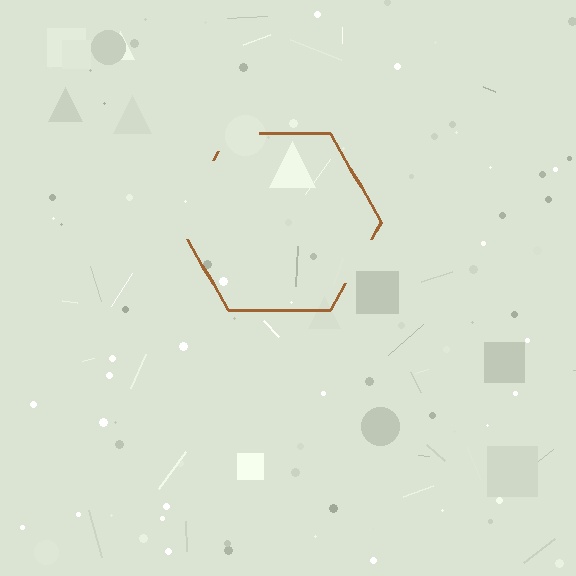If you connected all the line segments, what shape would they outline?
They would outline a hexagon.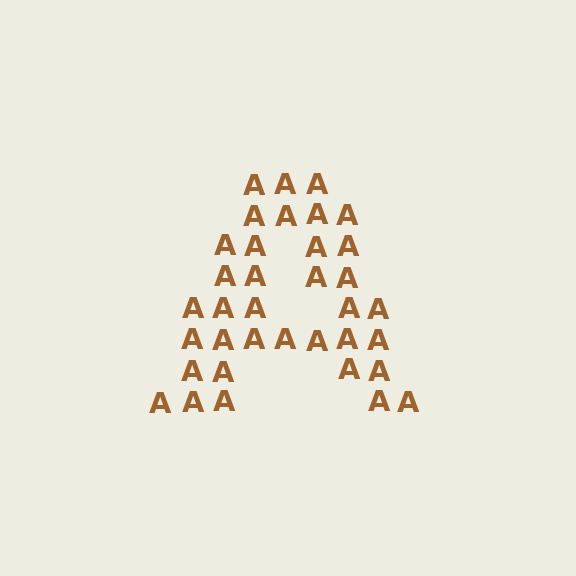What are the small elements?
The small elements are letter A's.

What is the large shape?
The large shape is the letter A.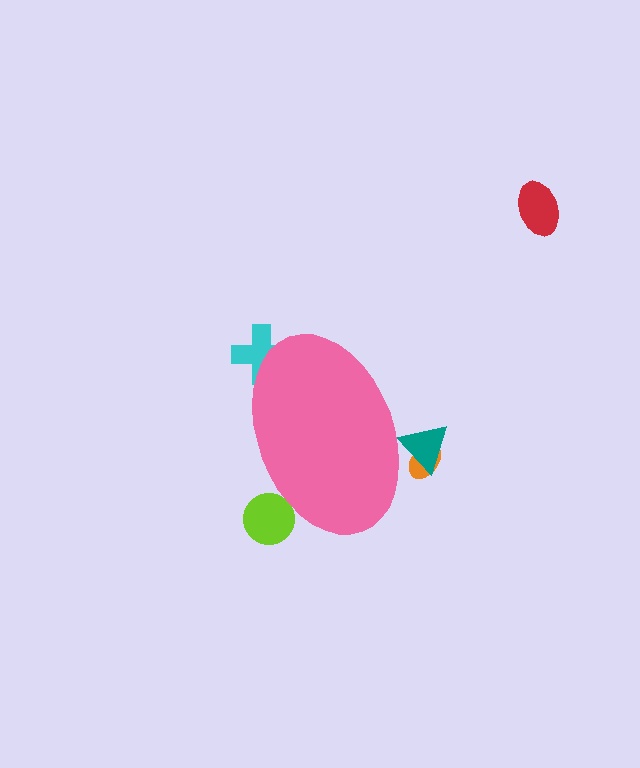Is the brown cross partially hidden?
Yes, the brown cross is partially hidden behind the pink ellipse.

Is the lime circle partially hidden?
Yes, the lime circle is partially hidden behind the pink ellipse.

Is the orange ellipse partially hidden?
Yes, the orange ellipse is partially hidden behind the pink ellipse.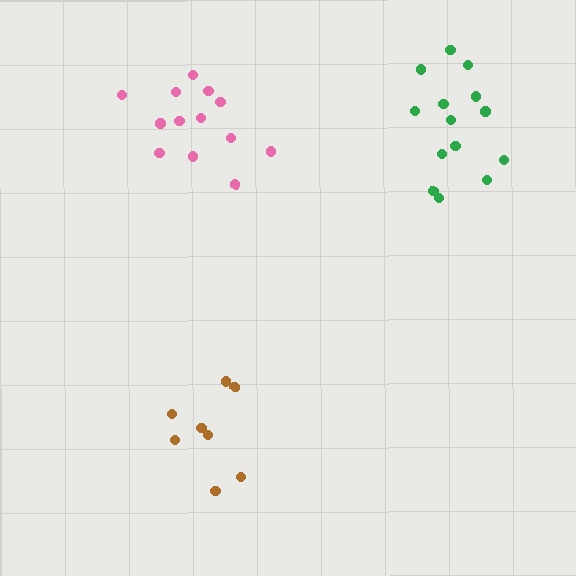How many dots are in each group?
Group 1: 14 dots, Group 2: 13 dots, Group 3: 8 dots (35 total).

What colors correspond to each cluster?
The clusters are colored: green, pink, brown.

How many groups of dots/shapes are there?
There are 3 groups.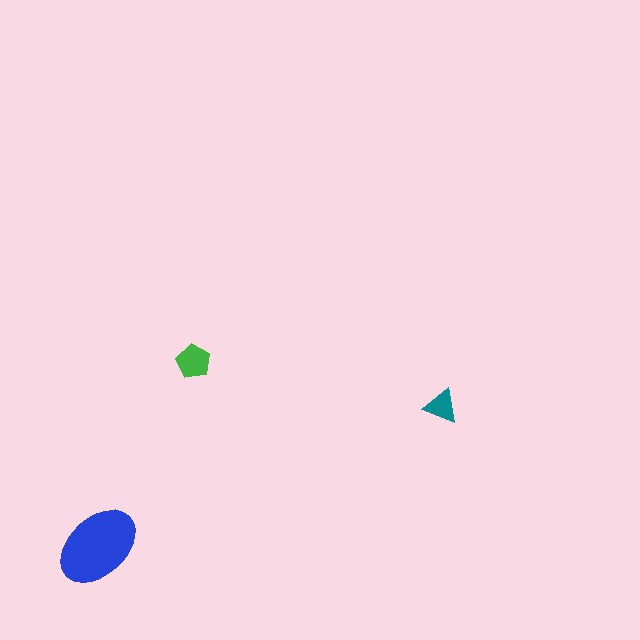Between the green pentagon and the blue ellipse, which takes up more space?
The blue ellipse.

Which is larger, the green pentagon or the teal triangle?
The green pentagon.